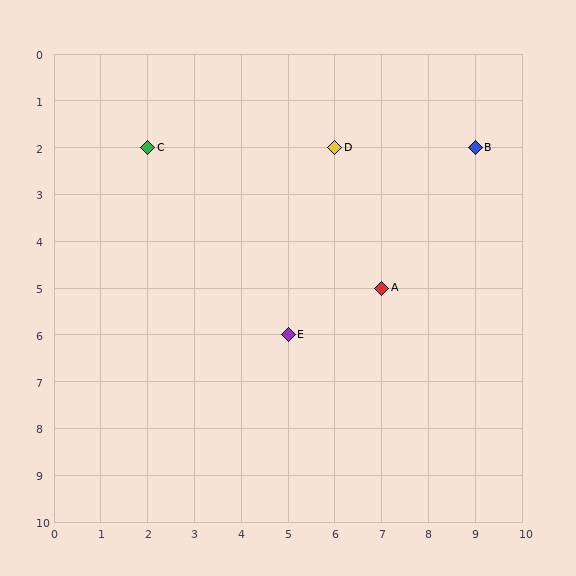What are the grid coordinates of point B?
Point B is at grid coordinates (9, 2).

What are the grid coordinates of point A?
Point A is at grid coordinates (7, 5).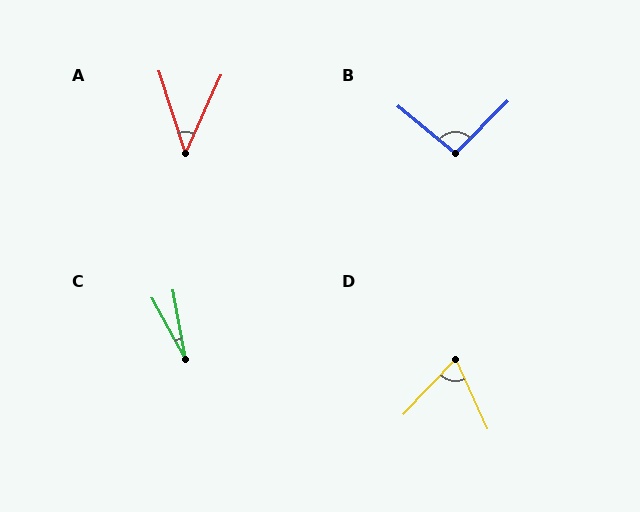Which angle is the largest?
B, at approximately 95 degrees.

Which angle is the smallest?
C, at approximately 18 degrees.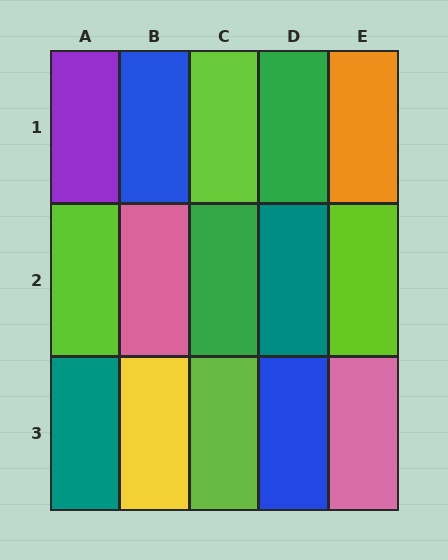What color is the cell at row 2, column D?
Teal.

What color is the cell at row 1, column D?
Green.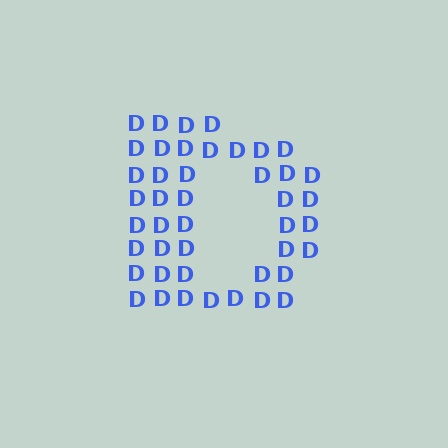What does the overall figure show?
The overall figure shows the letter D.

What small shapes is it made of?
It is made of small letter D's.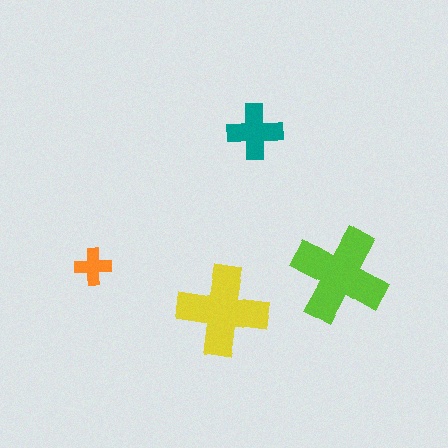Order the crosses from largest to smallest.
the lime one, the yellow one, the teal one, the orange one.